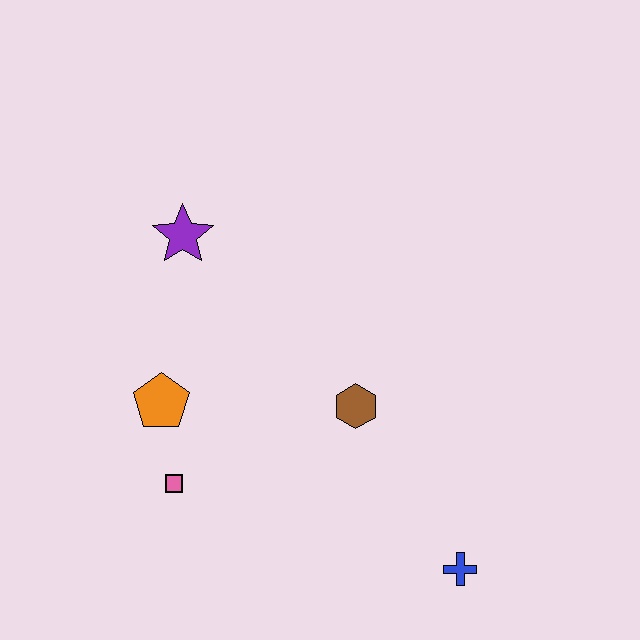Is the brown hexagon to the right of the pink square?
Yes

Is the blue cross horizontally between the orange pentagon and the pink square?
No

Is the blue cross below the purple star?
Yes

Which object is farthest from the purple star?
The blue cross is farthest from the purple star.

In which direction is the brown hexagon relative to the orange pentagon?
The brown hexagon is to the right of the orange pentagon.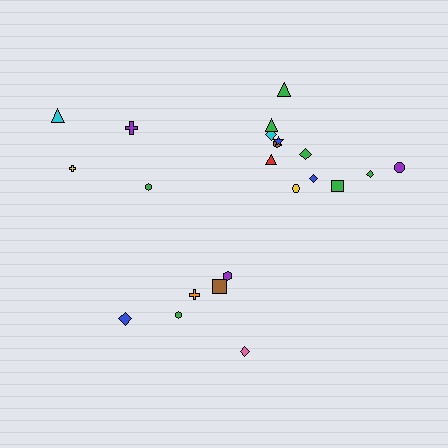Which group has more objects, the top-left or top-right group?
The top-right group.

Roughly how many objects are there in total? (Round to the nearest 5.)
Roughly 20 objects in total.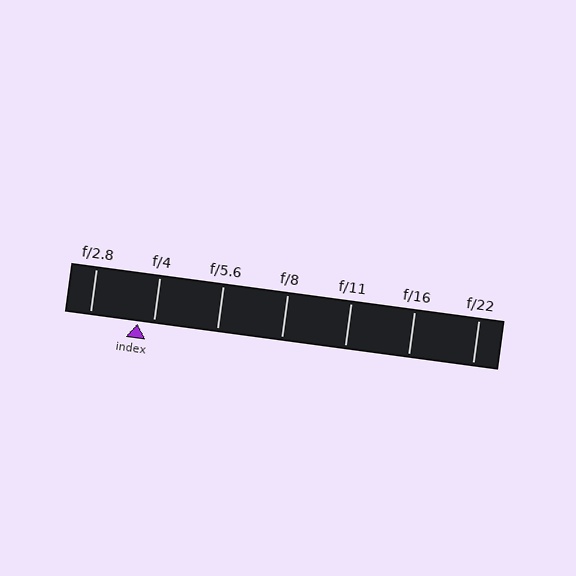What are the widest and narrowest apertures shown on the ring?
The widest aperture shown is f/2.8 and the narrowest is f/22.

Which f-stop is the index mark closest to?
The index mark is closest to f/4.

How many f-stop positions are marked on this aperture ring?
There are 7 f-stop positions marked.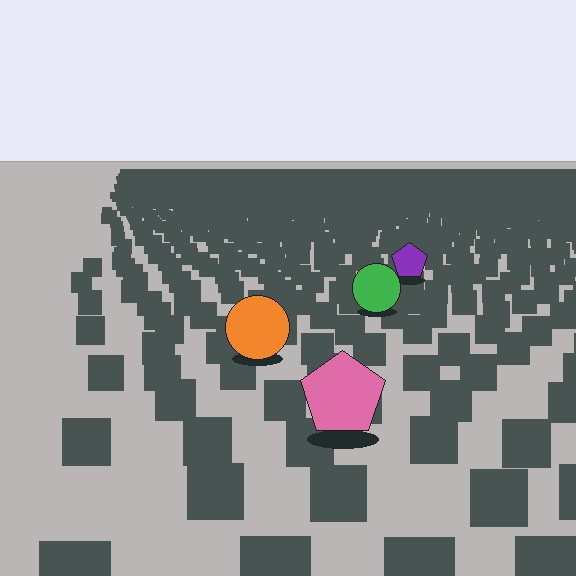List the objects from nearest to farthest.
From nearest to farthest: the pink pentagon, the orange circle, the green circle, the purple pentagon.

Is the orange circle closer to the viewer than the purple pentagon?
Yes. The orange circle is closer — you can tell from the texture gradient: the ground texture is coarser near it.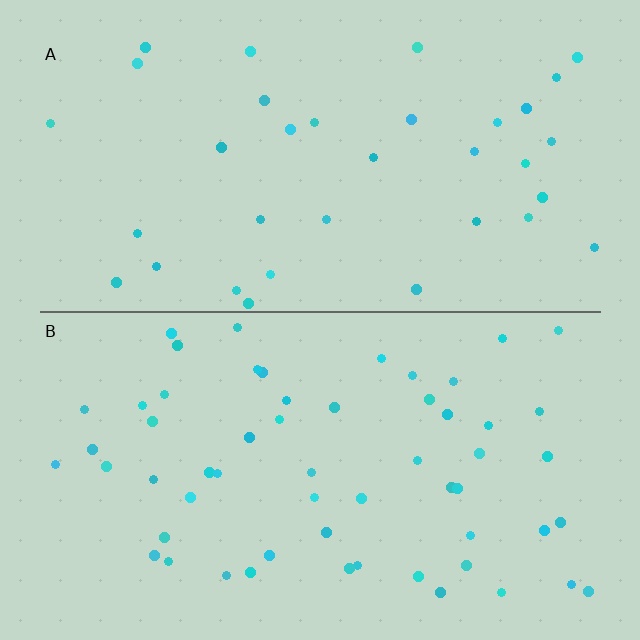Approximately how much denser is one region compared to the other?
Approximately 1.7× — region B over region A.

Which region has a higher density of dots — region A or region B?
B (the bottom).